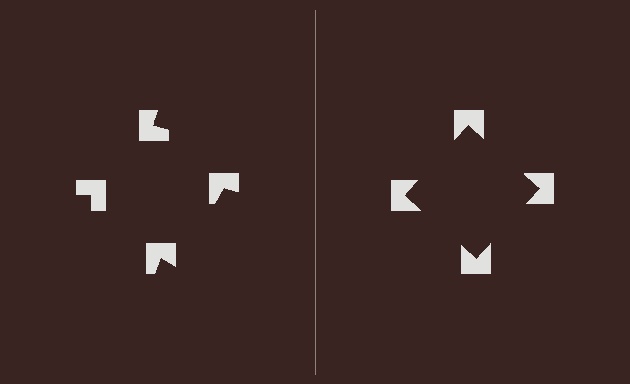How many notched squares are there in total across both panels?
8 — 4 on each side.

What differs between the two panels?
The notched squares are positioned identically on both sides; only the wedge orientations differ. On the right they align to a square; on the left they are misaligned.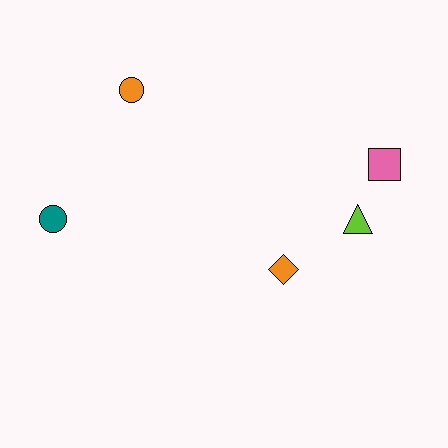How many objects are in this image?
There are 5 objects.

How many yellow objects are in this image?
There are no yellow objects.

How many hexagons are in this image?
There are no hexagons.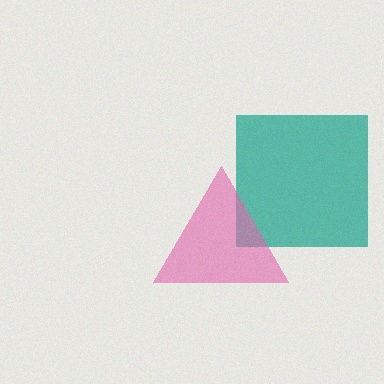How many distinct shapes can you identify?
There are 2 distinct shapes: a teal square, a pink triangle.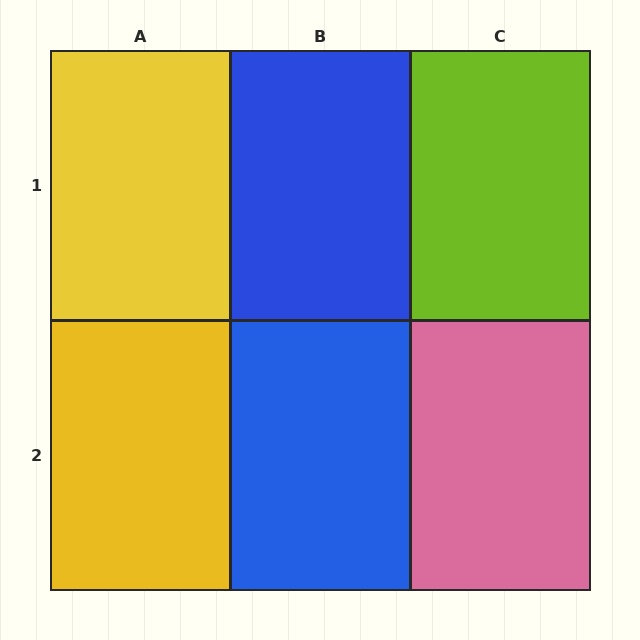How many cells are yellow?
2 cells are yellow.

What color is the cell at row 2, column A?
Yellow.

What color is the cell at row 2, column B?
Blue.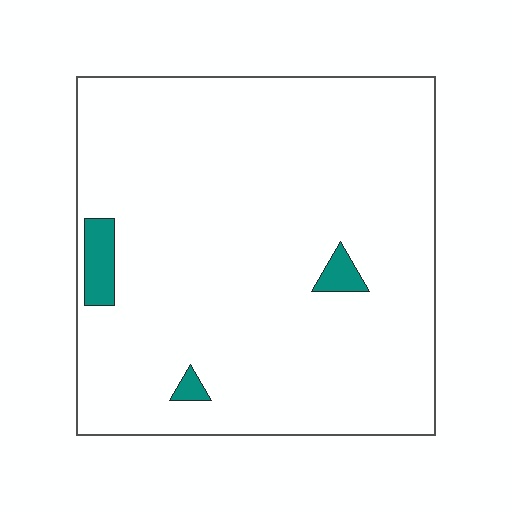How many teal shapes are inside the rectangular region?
3.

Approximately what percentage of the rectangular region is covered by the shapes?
Approximately 5%.